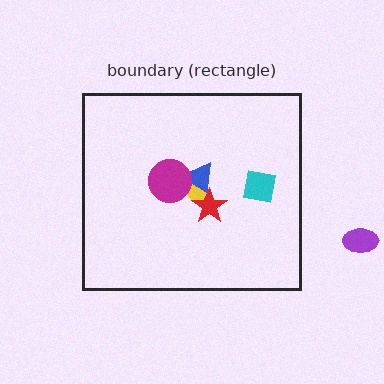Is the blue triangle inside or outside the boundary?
Inside.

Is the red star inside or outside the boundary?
Inside.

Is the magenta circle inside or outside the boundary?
Inside.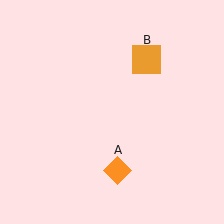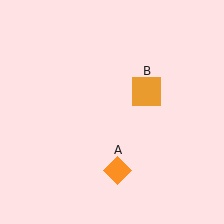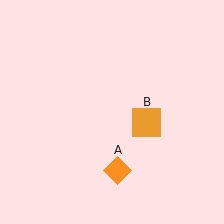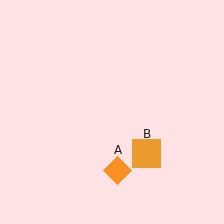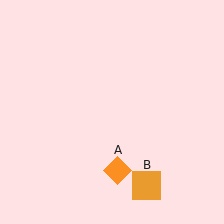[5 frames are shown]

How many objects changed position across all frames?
1 object changed position: orange square (object B).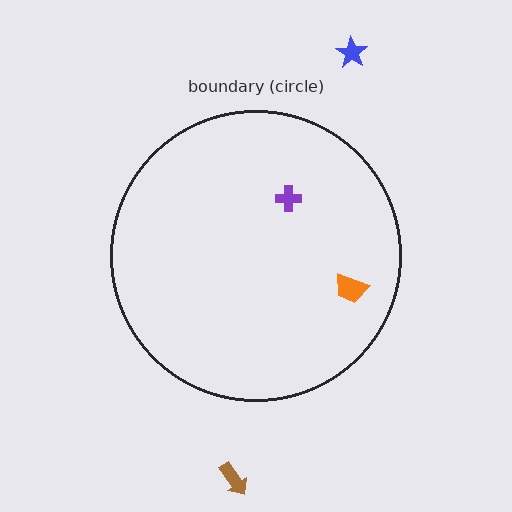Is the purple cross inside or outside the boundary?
Inside.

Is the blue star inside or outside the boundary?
Outside.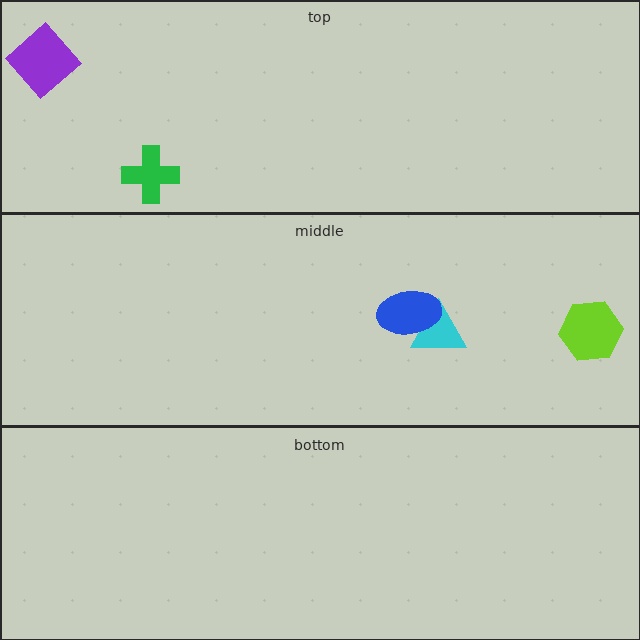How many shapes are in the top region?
2.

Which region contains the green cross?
The top region.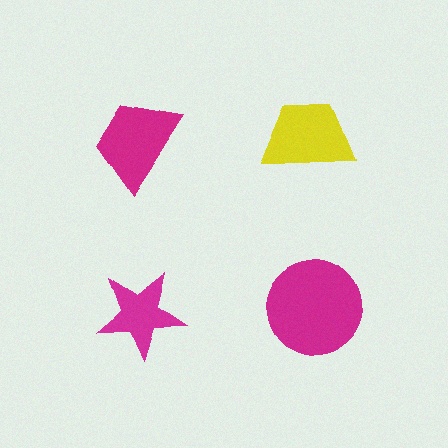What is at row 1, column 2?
A yellow trapezoid.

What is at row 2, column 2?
A magenta circle.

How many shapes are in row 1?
2 shapes.